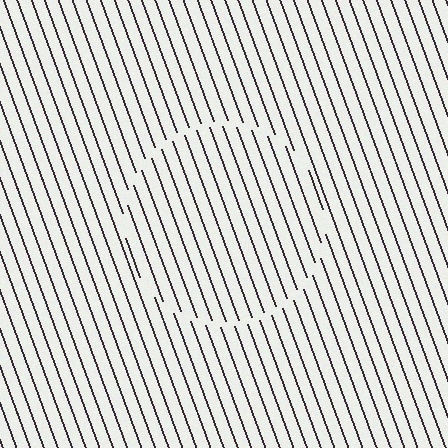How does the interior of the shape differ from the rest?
The interior of the shape contains the same grating, shifted by half a period — the contour is defined by the phase discontinuity where line-ends from the inner and outer gratings abut.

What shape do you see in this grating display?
An illusory circle. The interior of the shape contains the same grating, shifted by half a period — the contour is defined by the phase discontinuity where line-ends from the inner and outer gratings abut.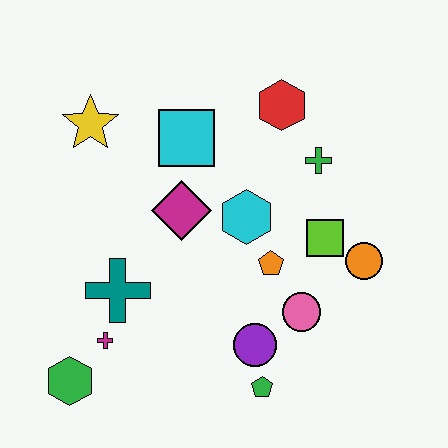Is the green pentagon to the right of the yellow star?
Yes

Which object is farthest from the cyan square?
The green hexagon is farthest from the cyan square.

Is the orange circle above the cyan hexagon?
No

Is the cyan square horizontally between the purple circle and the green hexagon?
Yes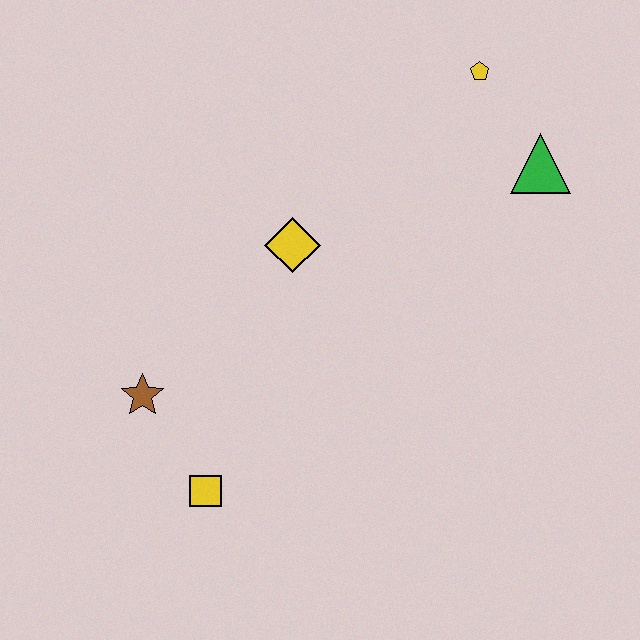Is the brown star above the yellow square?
Yes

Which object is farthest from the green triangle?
The yellow square is farthest from the green triangle.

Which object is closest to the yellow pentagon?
The green triangle is closest to the yellow pentagon.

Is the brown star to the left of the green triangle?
Yes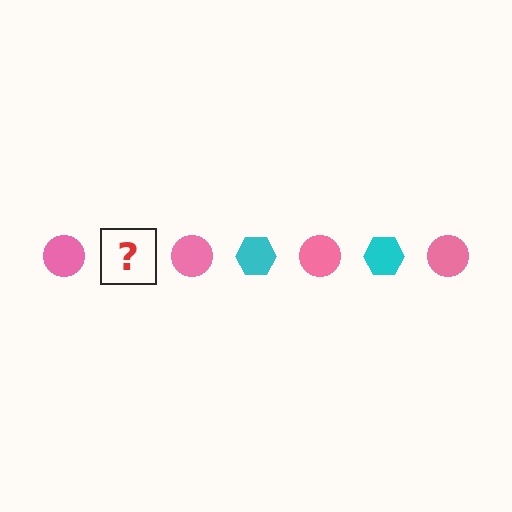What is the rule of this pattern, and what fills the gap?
The rule is that the pattern alternates between pink circle and cyan hexagon. The gap should be filled with a cyan hexagon.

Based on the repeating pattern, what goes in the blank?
The blank should be a cyan hexagon.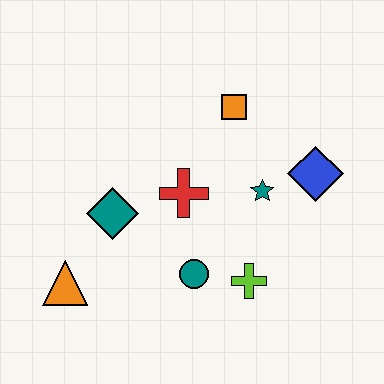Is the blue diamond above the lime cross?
Yes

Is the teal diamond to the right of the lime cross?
No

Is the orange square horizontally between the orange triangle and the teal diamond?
No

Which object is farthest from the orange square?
The orange triangle is farthest from the orange square.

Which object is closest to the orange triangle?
The teal diamond is closest to the orange triangle.